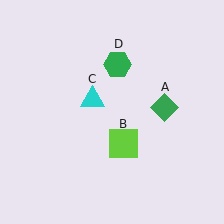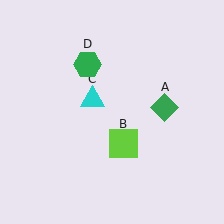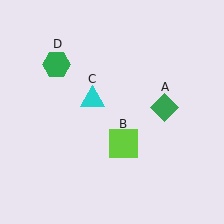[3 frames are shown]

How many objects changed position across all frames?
1 object changed position: green hexagon (object D).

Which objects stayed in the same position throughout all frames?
Green diamond (object A) and lime square (object B) and cyan triangle (object C) remained stationary.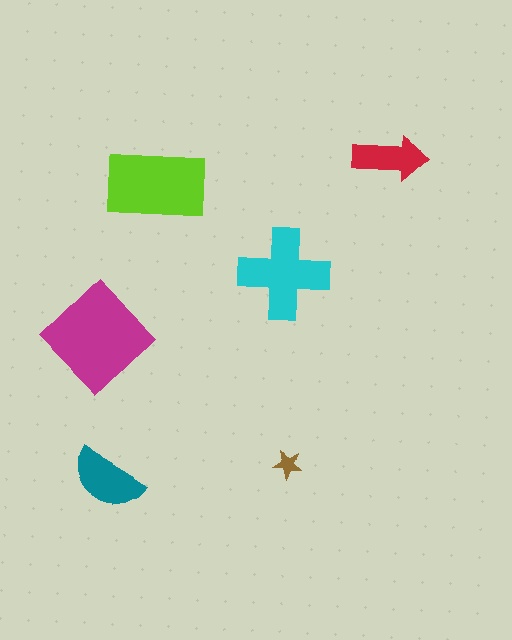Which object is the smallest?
The brown star.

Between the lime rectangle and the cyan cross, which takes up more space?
The lime rectangle.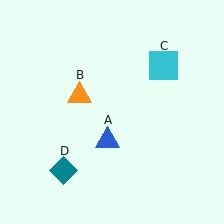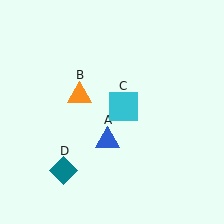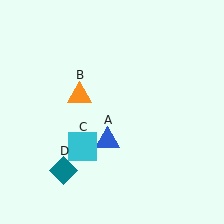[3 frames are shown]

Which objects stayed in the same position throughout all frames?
Blue triangle (object A) and orange triangle (object B) and teal diamond (object D) remained stationary.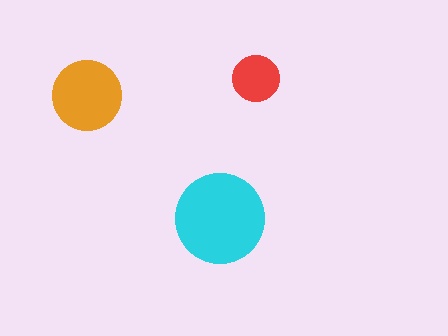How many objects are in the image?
There are 3 objects in the image.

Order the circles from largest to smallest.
the cyan one, the orange one, the red one.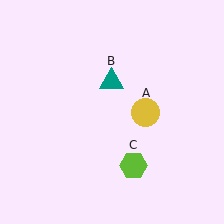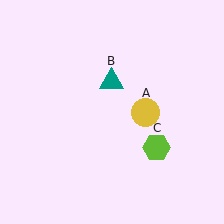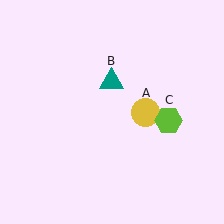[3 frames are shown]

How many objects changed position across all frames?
1 object changed position: lime hexagon (object C).